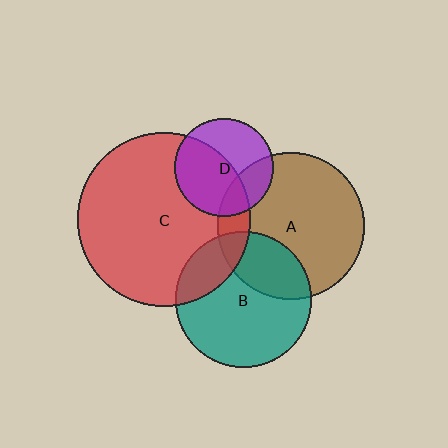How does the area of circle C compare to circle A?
Approximately 1.4 times.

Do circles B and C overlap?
Yes.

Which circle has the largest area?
Circle C (red).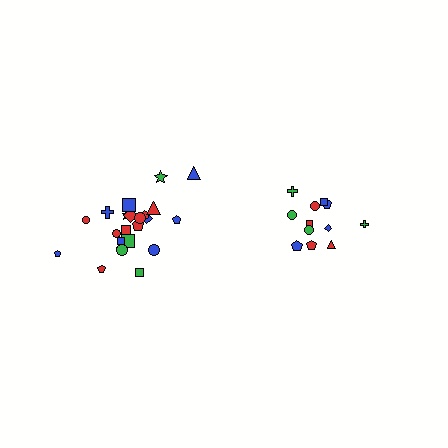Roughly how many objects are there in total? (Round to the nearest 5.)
Roughly 35 objects in total.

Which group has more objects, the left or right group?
The left group.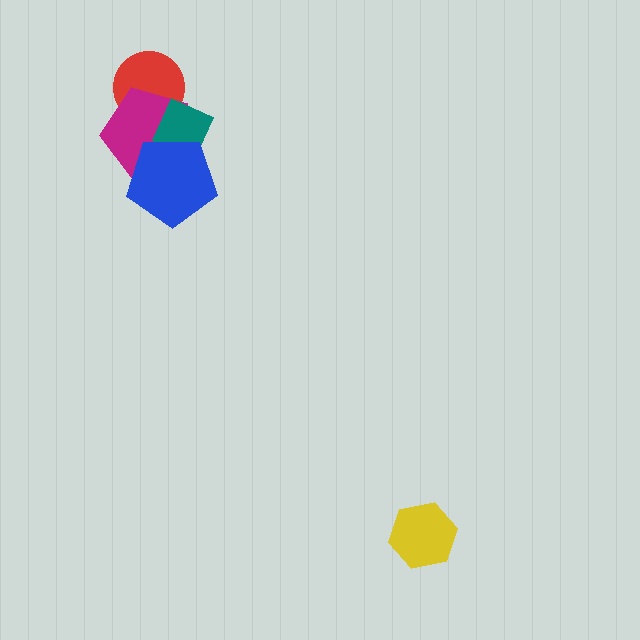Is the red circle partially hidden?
Yes, it is partially covered by another shape.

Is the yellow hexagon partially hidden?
No, no other shape covers it.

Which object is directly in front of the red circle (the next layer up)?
The magenta pentagon is directly in front of the red circle.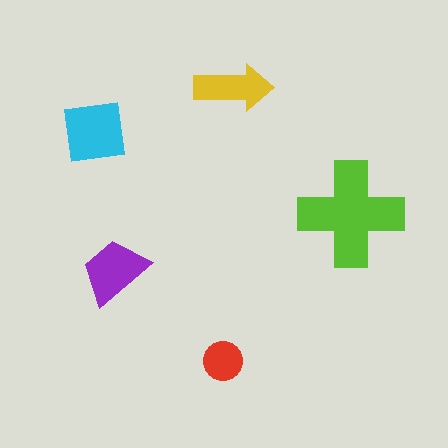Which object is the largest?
The lime cross.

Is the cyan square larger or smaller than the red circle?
Larger.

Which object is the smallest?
The red circle.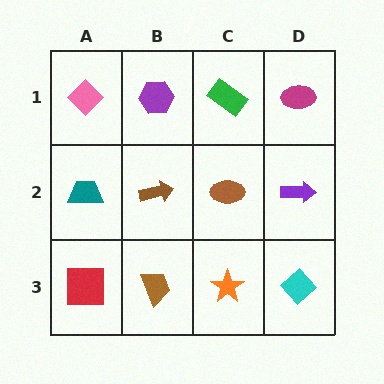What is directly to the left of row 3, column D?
An orange star.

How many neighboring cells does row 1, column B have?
3.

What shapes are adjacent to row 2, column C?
A green rectangle (row 1, column C), an orange star (row 3, column C), a brown arrow (row 2, column B), a purple arrow (row 2, column D).